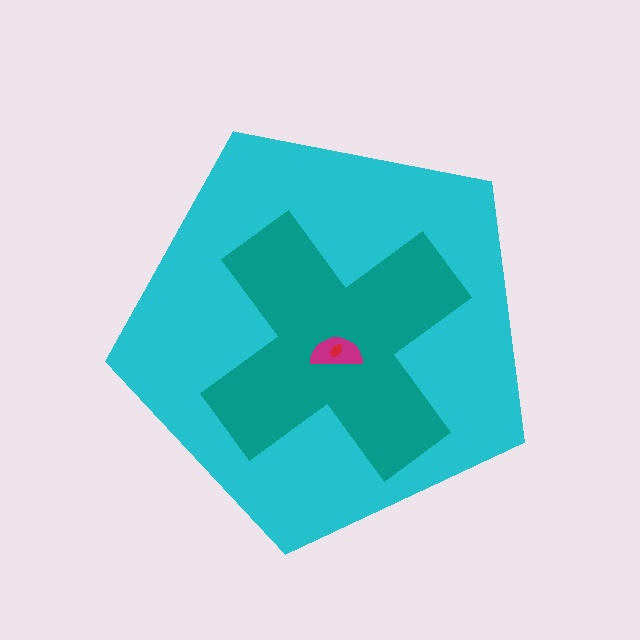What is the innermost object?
The red ellipse.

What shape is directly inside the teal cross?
The magenta semicircle.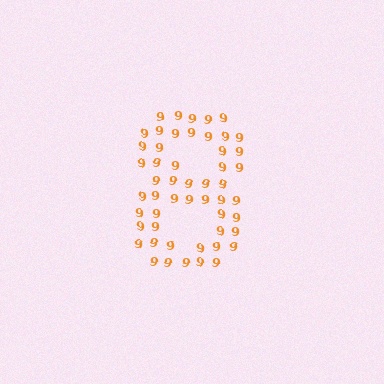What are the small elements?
The small elements are digit 9's.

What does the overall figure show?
The overall figure shows the digit 8.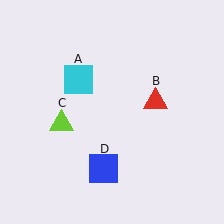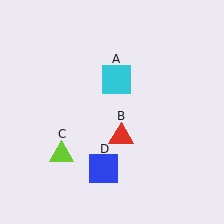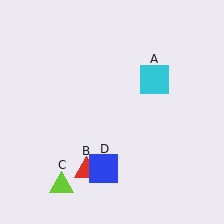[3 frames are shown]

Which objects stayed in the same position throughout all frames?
Blue square (object D) remained stationary.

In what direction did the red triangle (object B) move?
The red triangle (object B) moved down and to the left.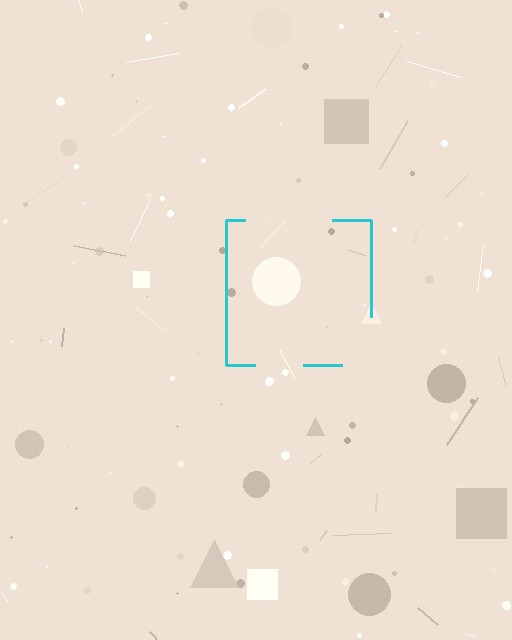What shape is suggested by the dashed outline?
The dashed outline suggests a square.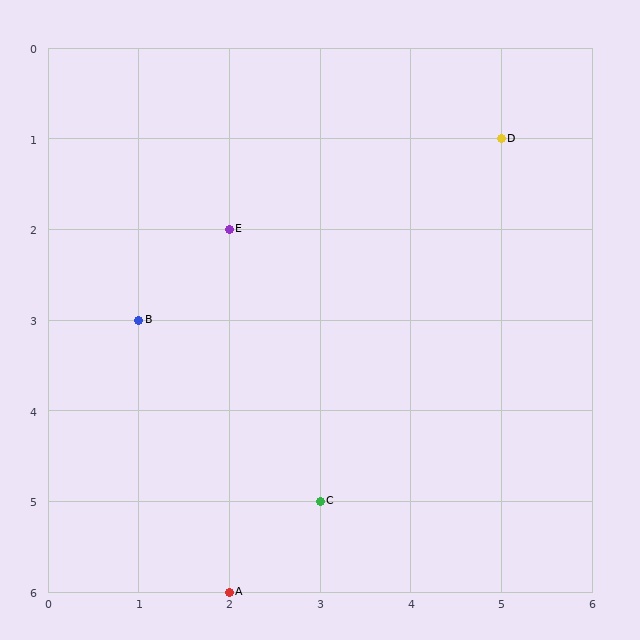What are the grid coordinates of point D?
Point D is at grid coordinates (5, 1).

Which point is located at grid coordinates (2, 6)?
Point A is at (2, 6).